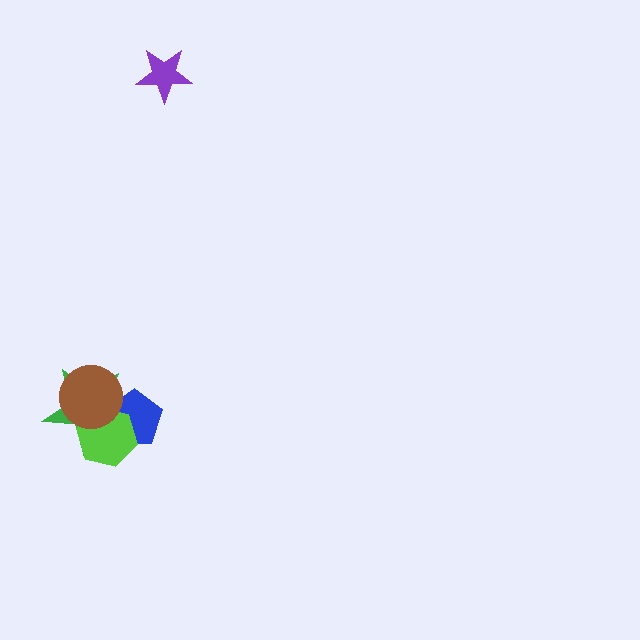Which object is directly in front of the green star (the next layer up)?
The lime hexagon is directly in front of the green star.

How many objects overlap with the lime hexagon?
3 objects overlap with the lime hexagon.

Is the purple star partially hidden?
No, no other shape covers it.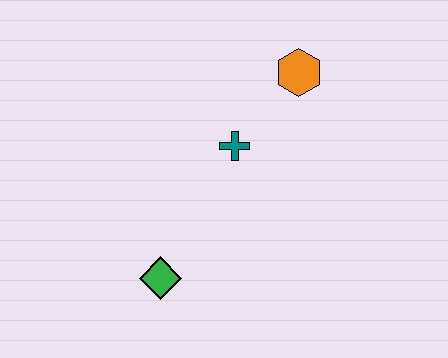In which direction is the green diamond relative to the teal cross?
The green diamond is below the teal cross.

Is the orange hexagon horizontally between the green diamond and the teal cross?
No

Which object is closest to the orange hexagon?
The teal cross is closest to the orange hexagon.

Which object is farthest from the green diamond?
The orange hexagon is farthest from the green diamond.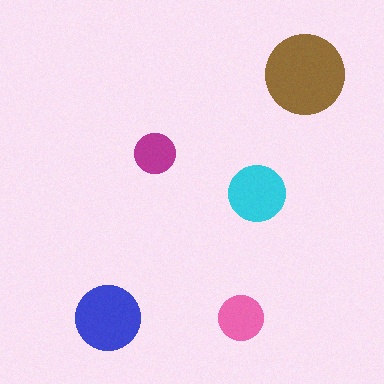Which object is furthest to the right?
The brown circle is rightmost.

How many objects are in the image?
There are 5 objects in the image.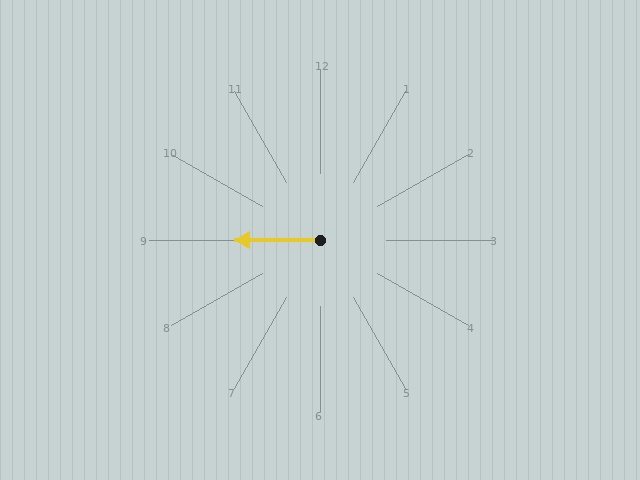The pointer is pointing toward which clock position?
Roughly 9 o'clock.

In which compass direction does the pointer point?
West.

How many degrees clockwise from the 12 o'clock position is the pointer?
Approximately 270 degrees.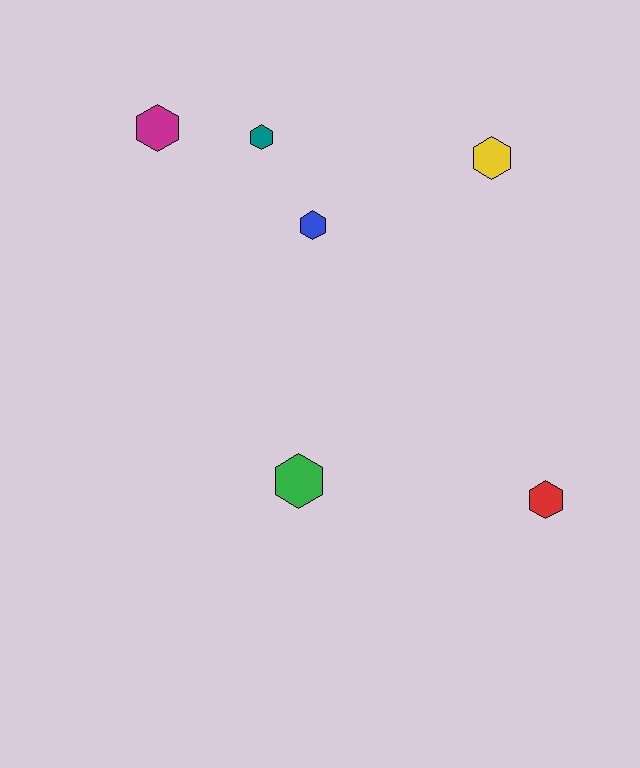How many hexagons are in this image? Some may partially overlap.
There are 6 hexagons.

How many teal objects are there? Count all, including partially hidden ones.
There is 1 teal object.